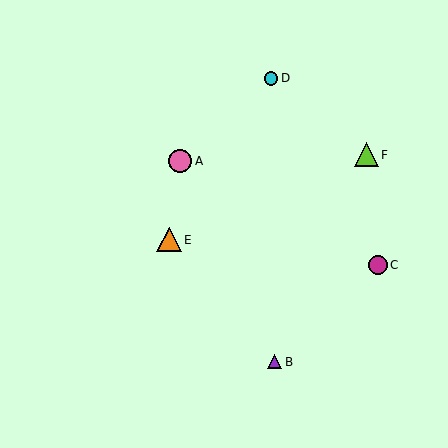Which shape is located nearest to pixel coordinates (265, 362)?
The purple triangle (labeled B) at (275, 362) is nearest to that location.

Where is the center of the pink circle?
The center of the pink circle is at (180, 161).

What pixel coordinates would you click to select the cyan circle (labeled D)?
Click at (271, 78) to select the cyan circle D.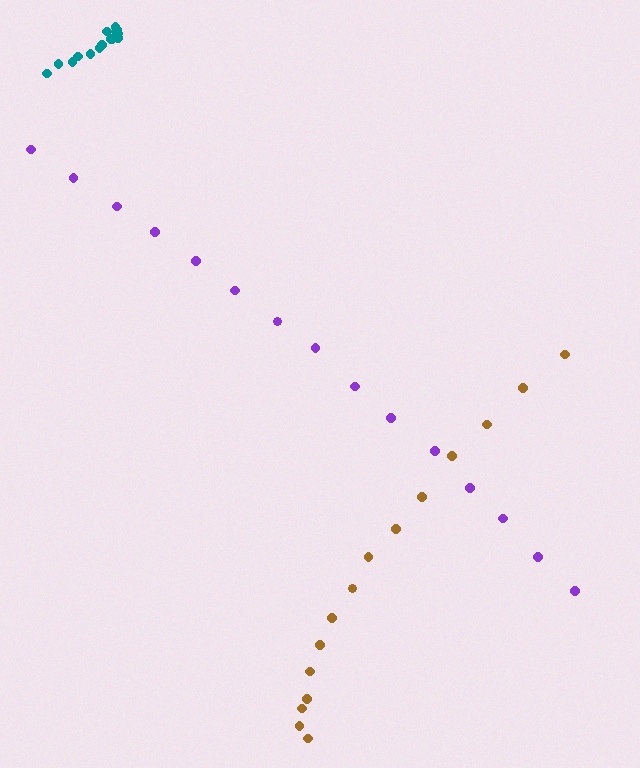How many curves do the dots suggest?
There are 3 distinct paths.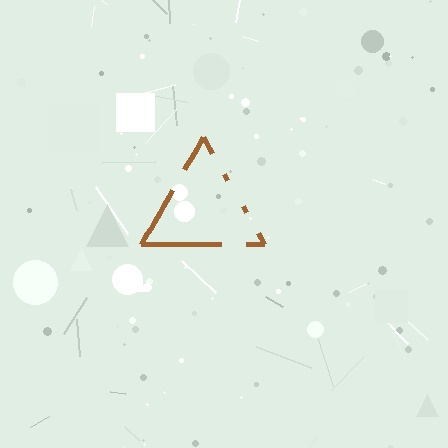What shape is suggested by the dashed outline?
The dashed outline suggests a triangle.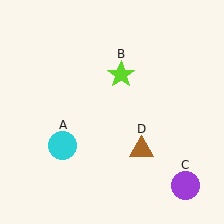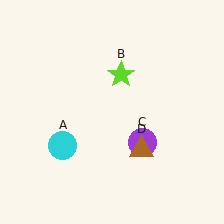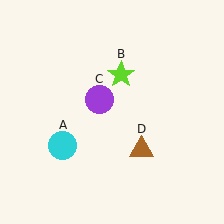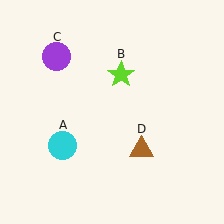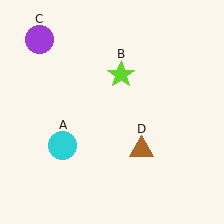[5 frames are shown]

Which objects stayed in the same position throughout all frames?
Cyan circle (object A) and lime star (object B) and brown triangle (object D) remained stationary.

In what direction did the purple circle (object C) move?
The purple circle (object C) moved up and to the left.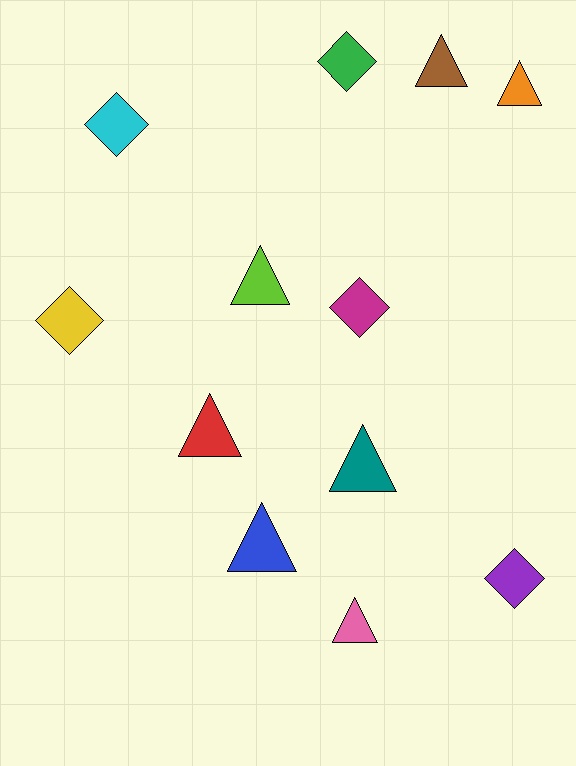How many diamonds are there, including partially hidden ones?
There are 5 diamonds.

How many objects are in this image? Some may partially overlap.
There are 12 objects.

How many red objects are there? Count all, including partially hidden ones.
There is 1 red object.